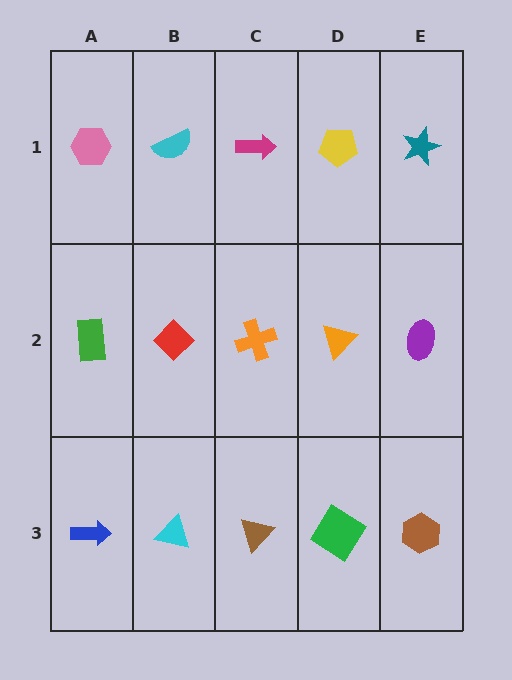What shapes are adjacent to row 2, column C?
A magenta arrow (row 1, column C), a brown triangle (row 3, column C), a red diamond (row 2, column B), an orange triangle (row 2, column D).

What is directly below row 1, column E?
A purple ellipse.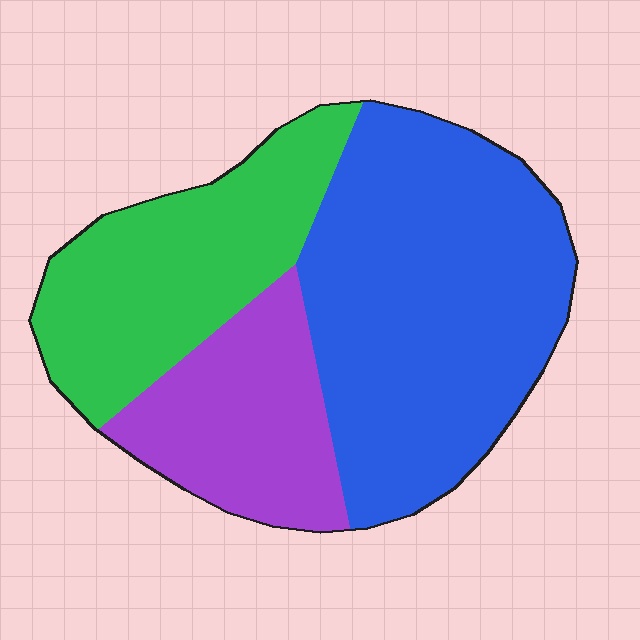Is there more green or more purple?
Green.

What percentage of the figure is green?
Green covers about 30% of the figure.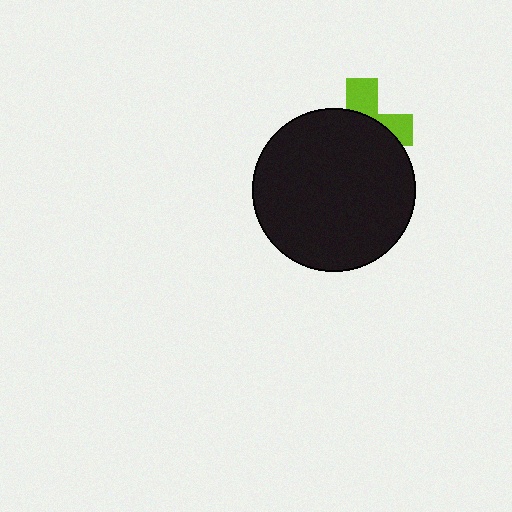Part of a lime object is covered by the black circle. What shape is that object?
It is a cross.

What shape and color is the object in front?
The object in front is a black circle.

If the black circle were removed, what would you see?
You would see the complete lime cross.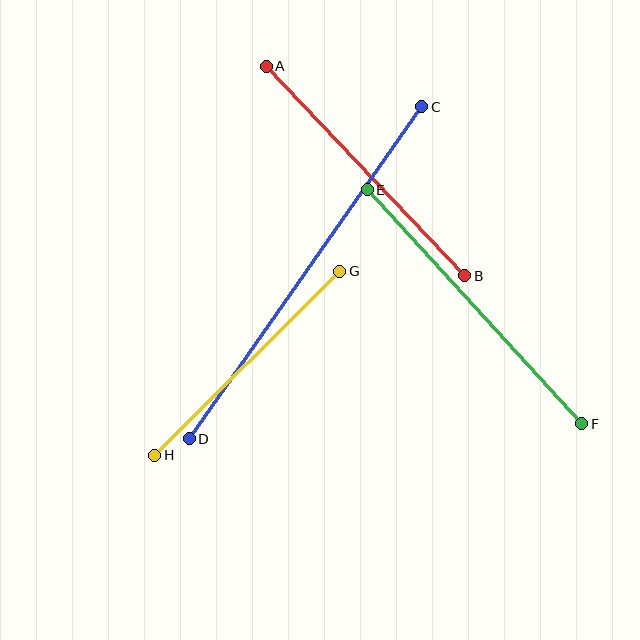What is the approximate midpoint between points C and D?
The midpoint is at approximately (305, 273) pixels.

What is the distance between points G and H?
The distance is approximately 261 pixels.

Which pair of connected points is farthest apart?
Points C and D are farthest apart.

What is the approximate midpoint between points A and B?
The midpoint is at approximately (365, 171) pixels.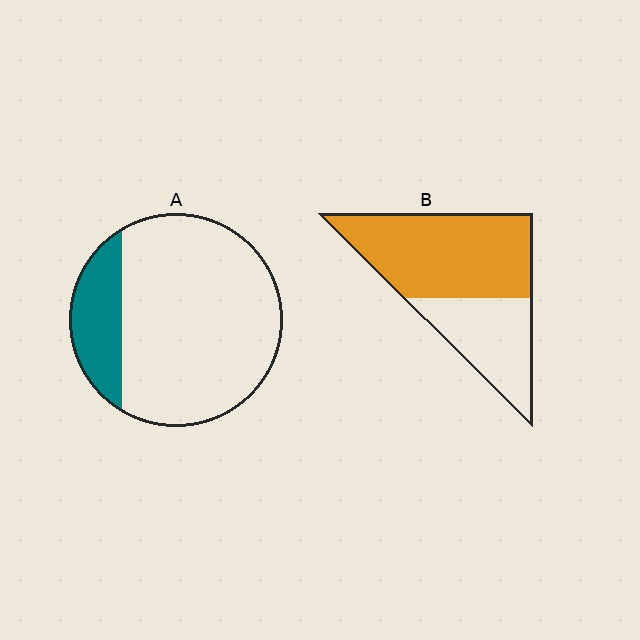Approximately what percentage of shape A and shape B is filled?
A is approximately 20% and B is approximately 65%.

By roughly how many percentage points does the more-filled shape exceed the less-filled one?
By roughly 45 percentage points (B over A).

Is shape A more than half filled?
No.